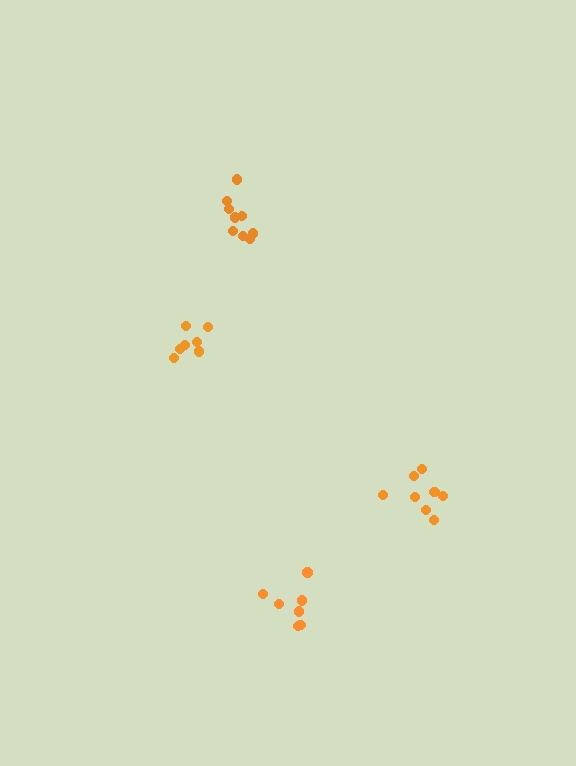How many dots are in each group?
Group 1: 8 dots, Group 2: 7 dots, Group 3: 9 dots, Group 4: 7 dots (31 total).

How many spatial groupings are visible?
There are 4 spatial groupings.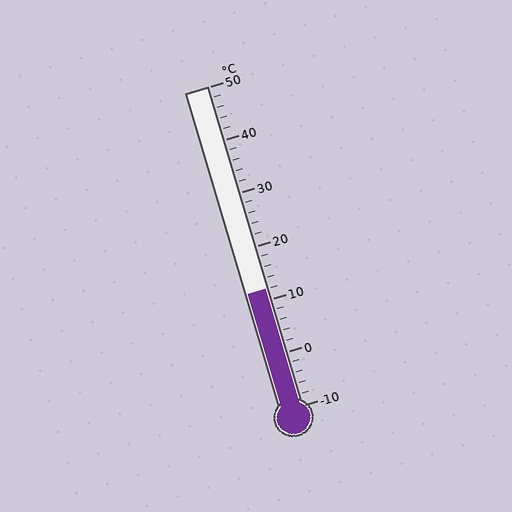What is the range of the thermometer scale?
The thermometer scale ranges from -10°C to 50°C.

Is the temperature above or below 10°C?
The temperature is above 10°C.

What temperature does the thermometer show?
The thermometer shows approximately 12°C.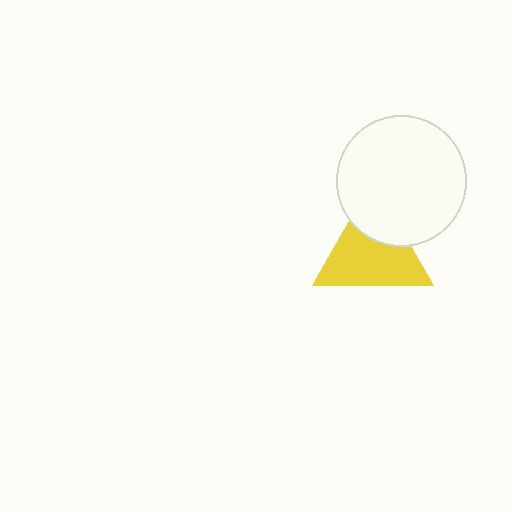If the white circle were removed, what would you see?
You would see the complete yellow triangle.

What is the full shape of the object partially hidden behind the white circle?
The partially hidden object is a yellow triangle.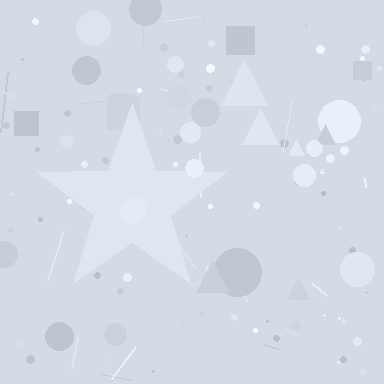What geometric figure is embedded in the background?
A star is embedded in the background.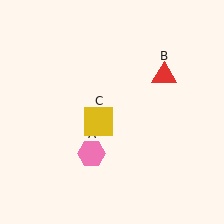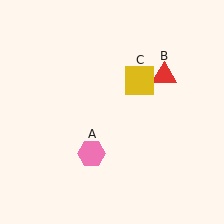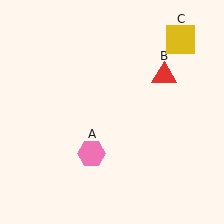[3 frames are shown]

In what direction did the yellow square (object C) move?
The yellow square (object C) moved up and to the right.